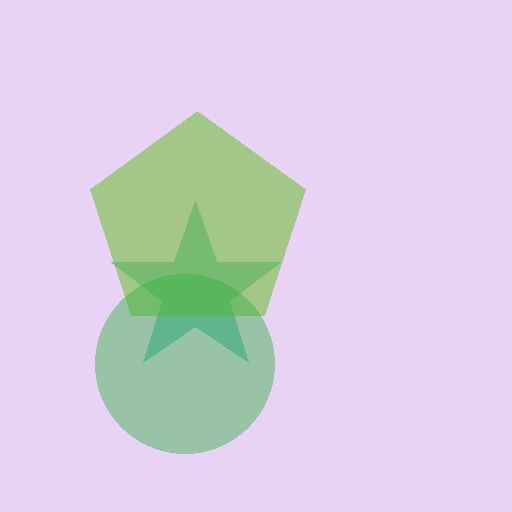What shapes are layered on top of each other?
The layered shapes are: a teal star, a lime pentagon, a green circle.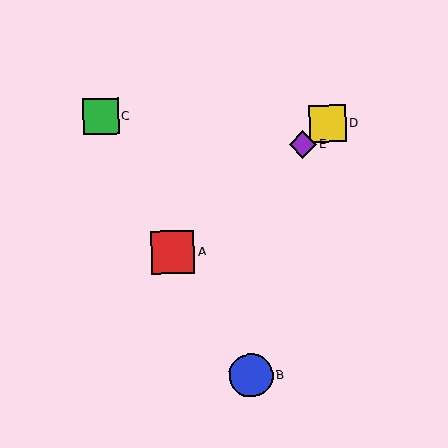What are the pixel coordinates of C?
Object C is at (101, 117).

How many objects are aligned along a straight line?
3 objects (A, D, E) are aligned along a straight line.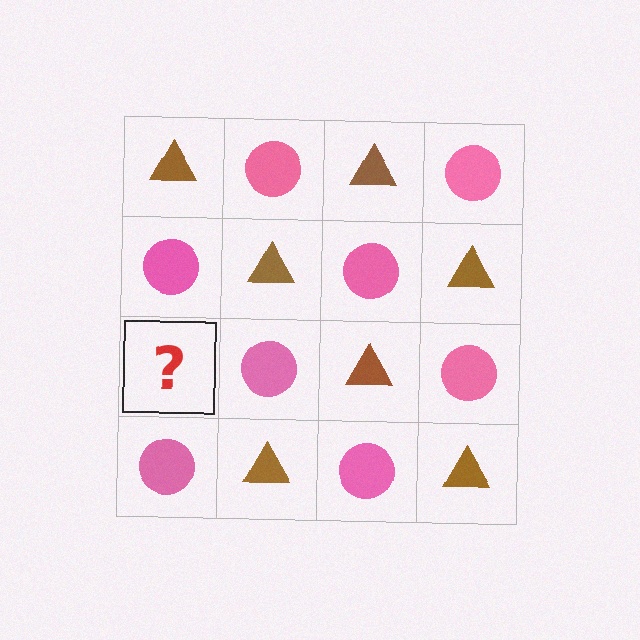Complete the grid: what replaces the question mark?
The question mark should be replaced with a brown triangle.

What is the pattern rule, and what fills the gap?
The rule is that it alternates brown triangle and pink circle in a checkerboard pattern. The gap should be filled with a brown triangle.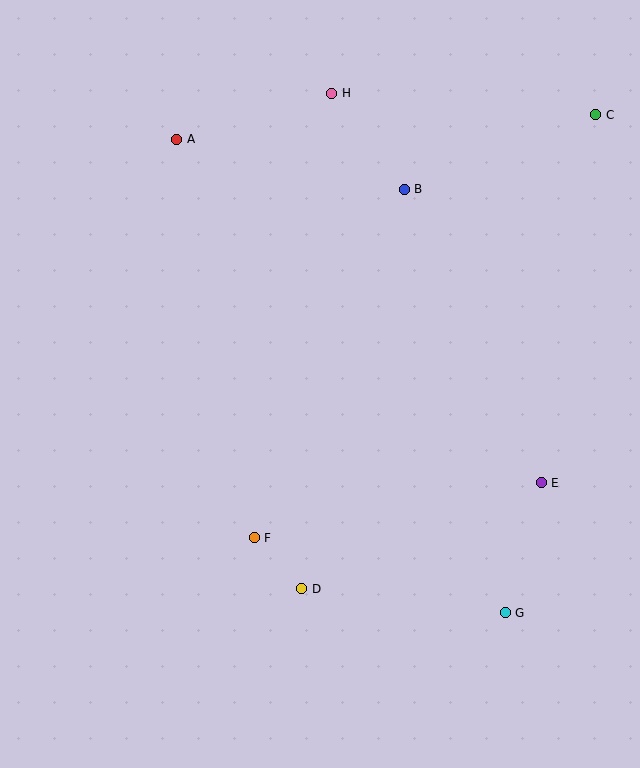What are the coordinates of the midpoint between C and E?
The midpoint between C and E is at (568, 299).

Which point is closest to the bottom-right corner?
Point G is closest to the bottom-right corner.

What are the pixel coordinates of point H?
Point H is at (332, 93).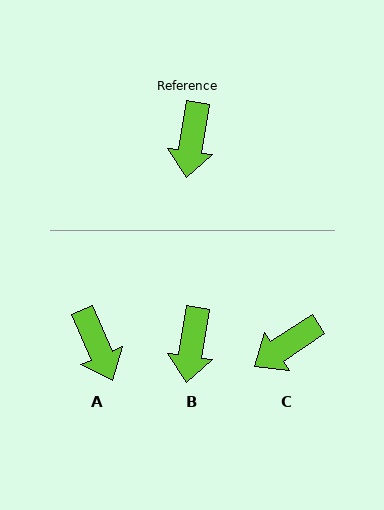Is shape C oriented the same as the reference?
No, it is off by about 48 degrees.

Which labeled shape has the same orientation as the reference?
B.